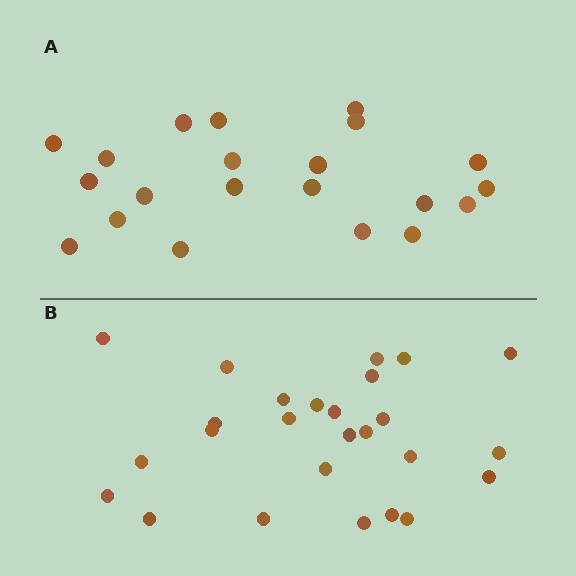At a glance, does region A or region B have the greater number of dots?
Region B (the bottom region) has more dots.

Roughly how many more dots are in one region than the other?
Region B has about 5 more dots than region A.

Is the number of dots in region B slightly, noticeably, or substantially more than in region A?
Region B has only slightly more — the two regions are fairly close. The ratio is roughly 1.2 to 1.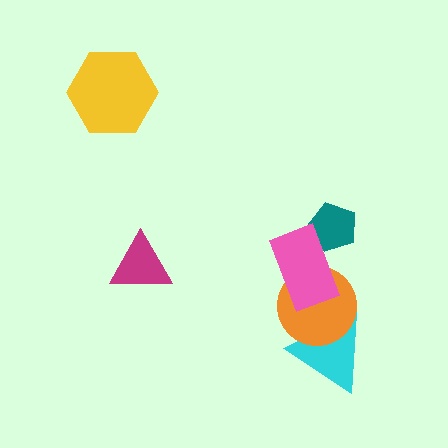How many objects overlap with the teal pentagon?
1 object overlaps with the teal pentagon.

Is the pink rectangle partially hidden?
No, no other shape covers it.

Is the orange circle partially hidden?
Yes, it is partially covered by another shape.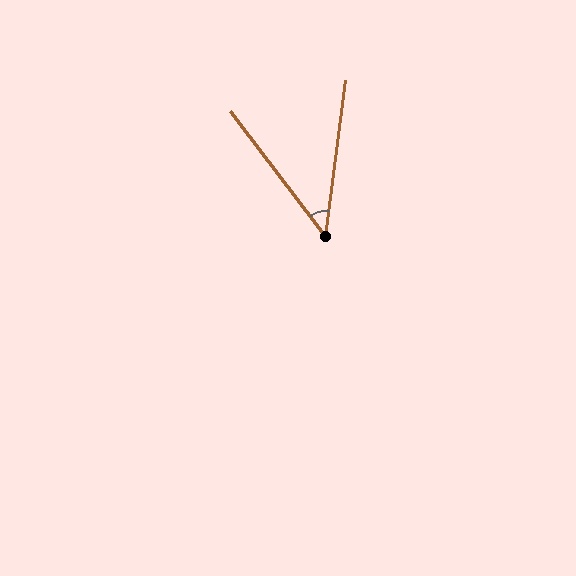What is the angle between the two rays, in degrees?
Approximately 45 degrees.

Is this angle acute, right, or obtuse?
It is acute.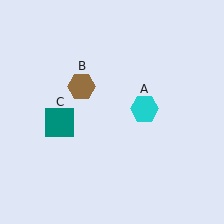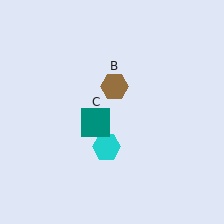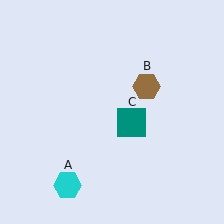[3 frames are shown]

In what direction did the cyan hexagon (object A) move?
The cyan hexagon (object A) moved down and to the left.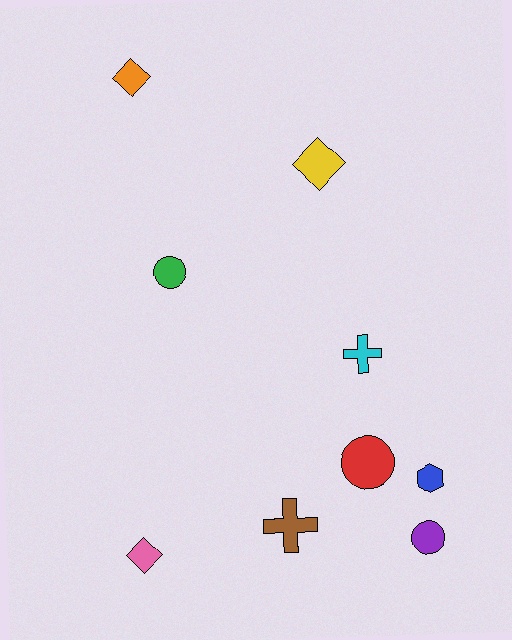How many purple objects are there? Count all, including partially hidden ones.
There is 1 purple object.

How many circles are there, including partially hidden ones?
There are 3 circles.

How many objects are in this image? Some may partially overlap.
There are 9 objects.